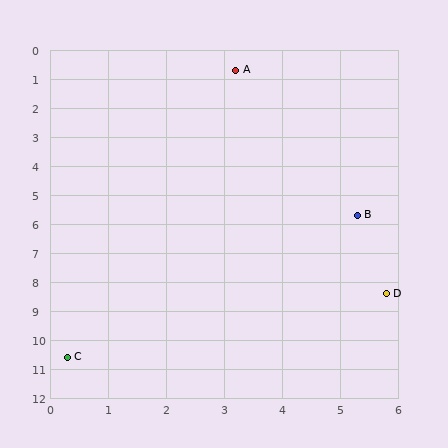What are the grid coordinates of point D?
Point D is at approximately (5.8, 8.4).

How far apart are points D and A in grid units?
Points D and A are about 8.1 grid units apart.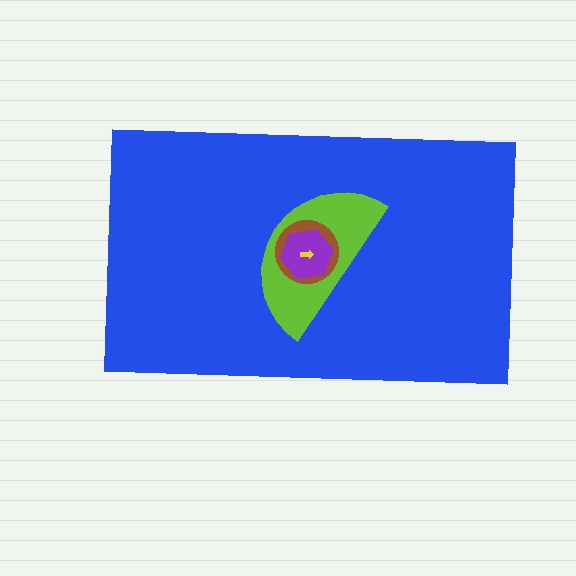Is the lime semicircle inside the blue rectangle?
Yes.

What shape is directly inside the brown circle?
The purple hexagon.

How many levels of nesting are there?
5.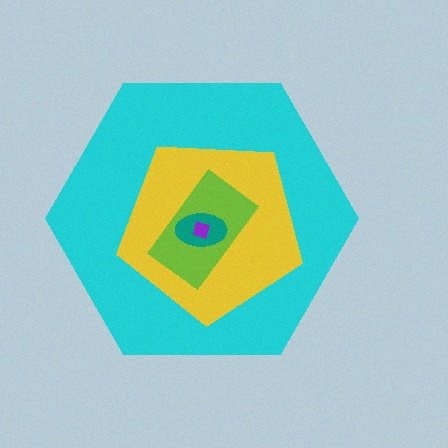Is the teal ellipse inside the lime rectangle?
Yes.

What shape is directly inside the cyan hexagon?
The yellow pentagon.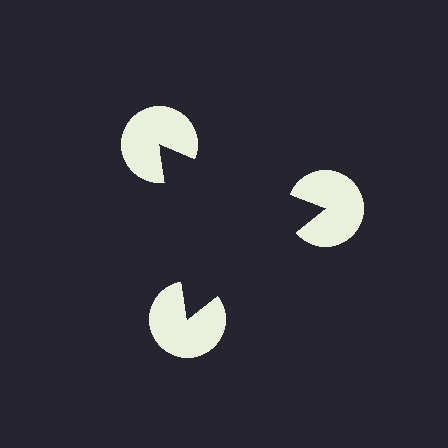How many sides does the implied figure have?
3 sides.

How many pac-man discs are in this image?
There are 3 — one at each vertex of the illusory triangle.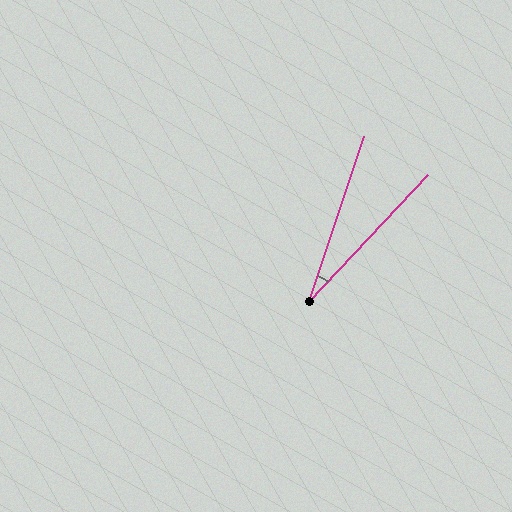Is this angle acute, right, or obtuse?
It is acute.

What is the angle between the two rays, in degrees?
Approximately 25 degrees.